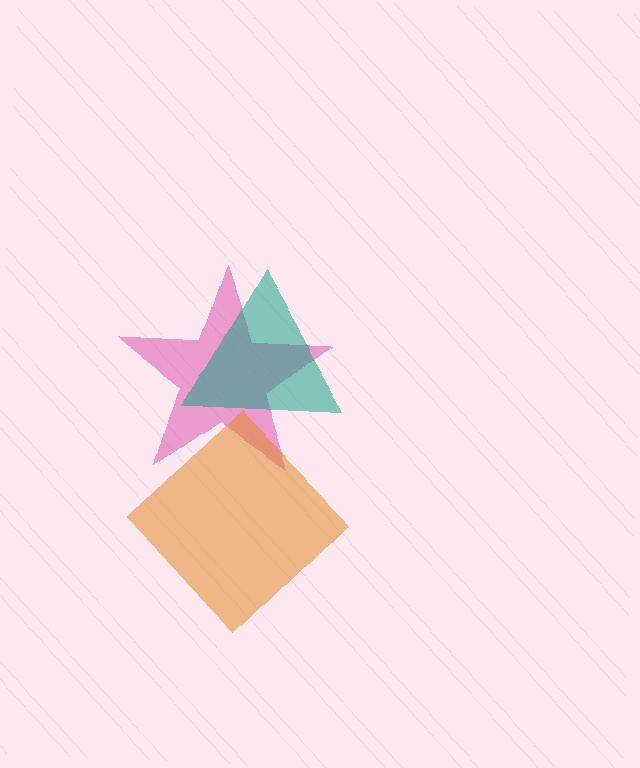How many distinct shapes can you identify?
There are 3 distinct shapes: a magenta star, a teal triangle, an orange diamond.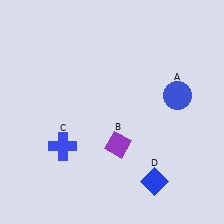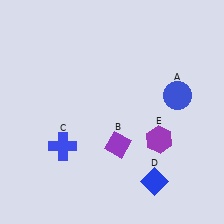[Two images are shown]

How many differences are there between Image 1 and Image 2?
There is 1 difference between the two images.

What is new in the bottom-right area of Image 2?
A purple hexagon (E) was added in the bottom-right area of Image 2.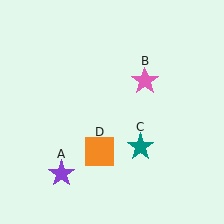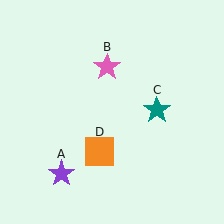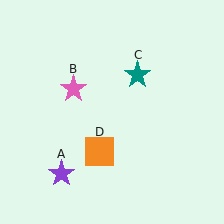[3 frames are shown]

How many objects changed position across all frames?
2 objects changed position: pink star (object B), teal star (object C).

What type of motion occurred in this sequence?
The pink star (object B), teal star (object C) rotated counterclockwise around the center of the scene.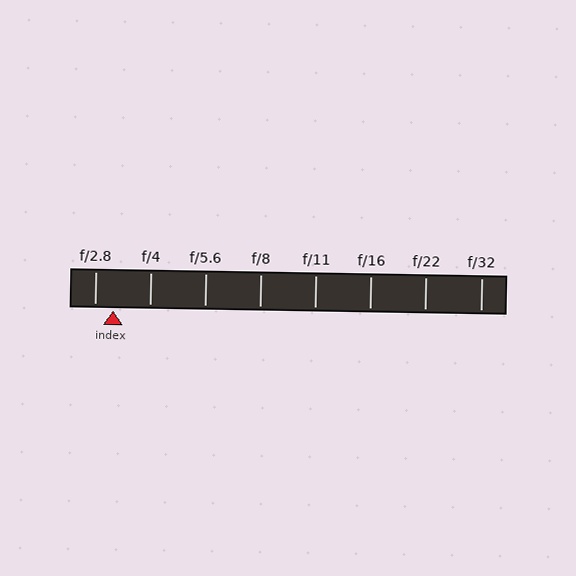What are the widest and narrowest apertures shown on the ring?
The widest aperture shown is f/2.8 and the narrowest is f/32.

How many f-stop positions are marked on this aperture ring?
There are 8 f-stop positions marked.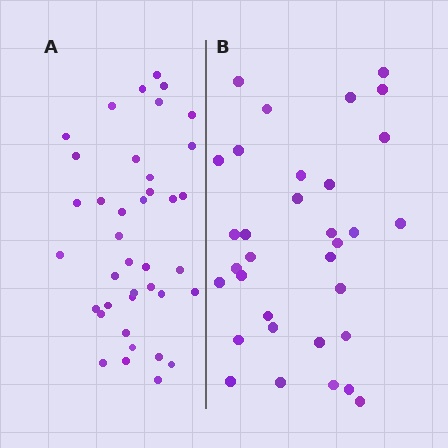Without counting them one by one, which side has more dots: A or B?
Region A (the left region) has more dots.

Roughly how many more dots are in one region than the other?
Region A has about 6 more dots than region B.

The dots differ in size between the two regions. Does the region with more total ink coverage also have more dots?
No. Region B has more total ink coverage because its dots are larger, but region A actually contains more individual dots. Total area can be misleading — the number of items is what matters here.